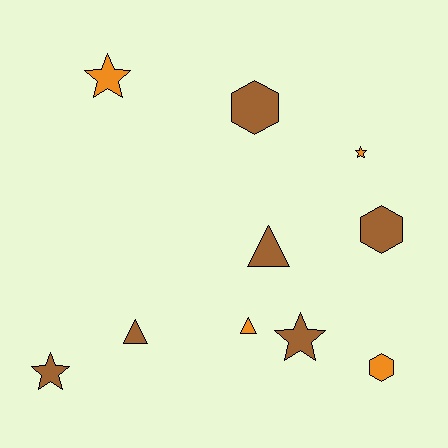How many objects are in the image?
There are 10 objects.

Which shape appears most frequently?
Star, with 4 objects.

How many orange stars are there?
There are 2 orange stars.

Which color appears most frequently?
Brown, with 6 objects.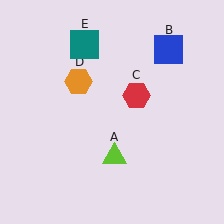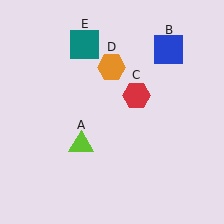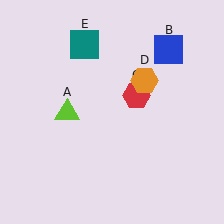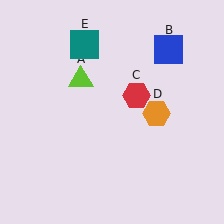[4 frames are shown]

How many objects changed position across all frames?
2 objects changed position: lime triangle (object A), orange hexagon (object D).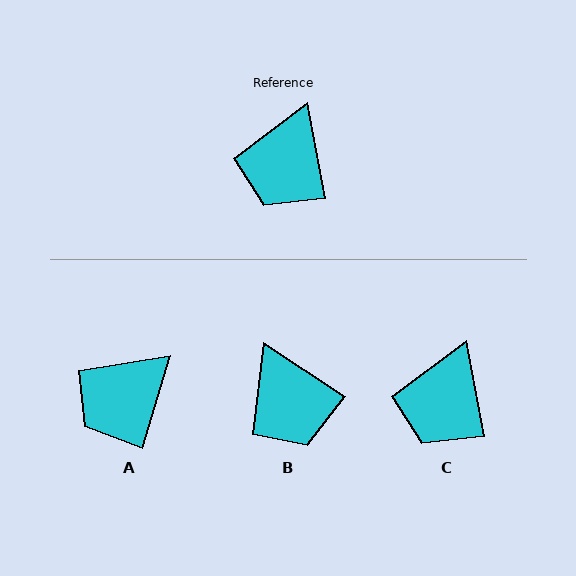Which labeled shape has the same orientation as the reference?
C.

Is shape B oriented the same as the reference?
No, it is off by about 46 degrees.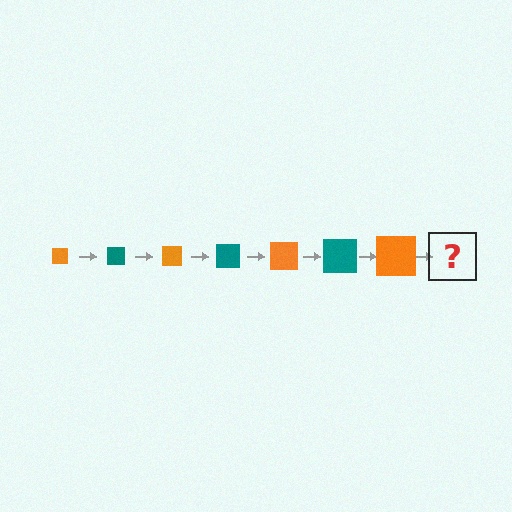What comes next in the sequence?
The next element should be a teal square, larger than the previous one.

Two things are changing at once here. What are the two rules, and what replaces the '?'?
The two rules are that the square grows larger each step and the color cycles through orange and teal. The '?' should be a teal square, larger than the previous one.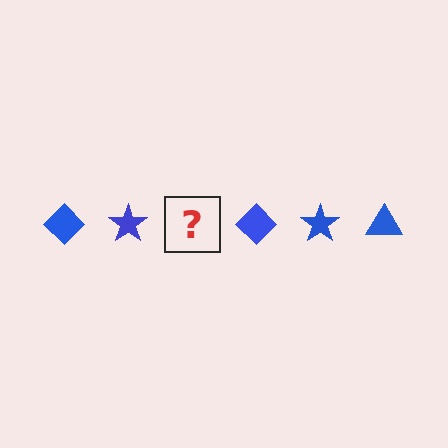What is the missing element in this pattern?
The missing element is a blue triangle.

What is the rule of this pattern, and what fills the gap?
The rule is that the pattern cycles through diamond, star, triangle shapes in blue. The gap should be filled with a blue triangle.